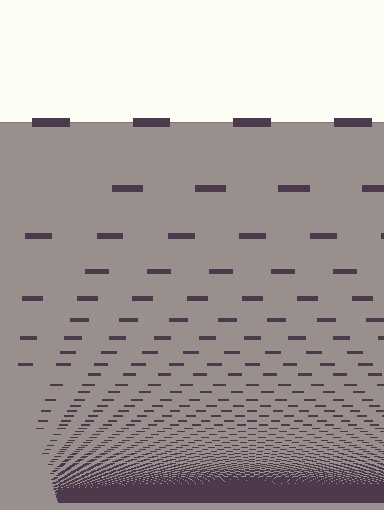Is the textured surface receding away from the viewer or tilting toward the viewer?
The surface appears to tilt toward the viewer. Texture elements get larger and sparser toward the top.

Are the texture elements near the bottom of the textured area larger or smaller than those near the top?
Smaller. The gradient is inverted — elements near the bottom are smaller and denser.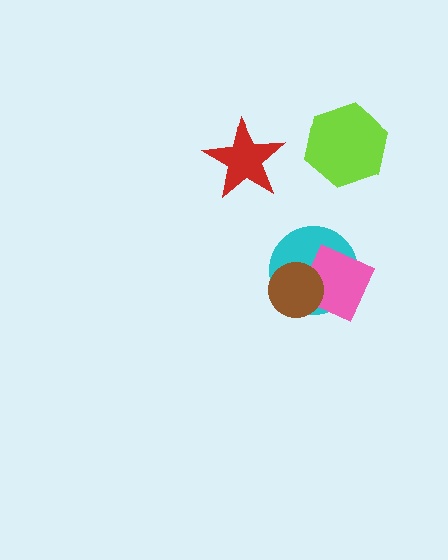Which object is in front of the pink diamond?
The brown circle is in front of the pink diamond.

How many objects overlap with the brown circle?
2 objects overlap with the brown circle.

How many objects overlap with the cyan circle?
2 objects overlap with the cyan circle.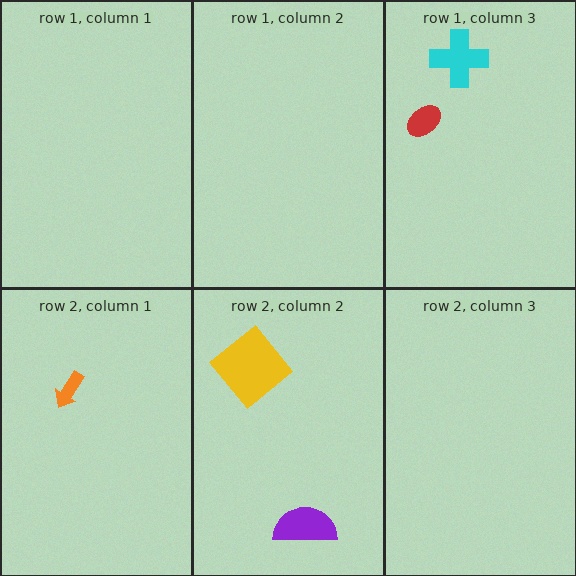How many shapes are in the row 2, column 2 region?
2.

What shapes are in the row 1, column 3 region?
The cyan cross, the red ellipse.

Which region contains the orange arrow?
The row 2, column 1 region.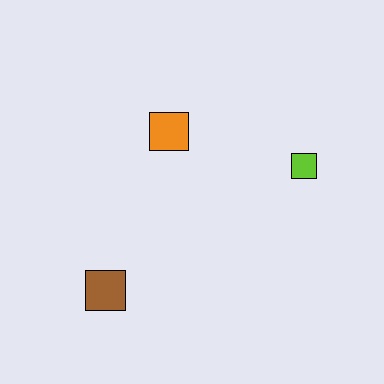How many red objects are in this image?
There are no red objects.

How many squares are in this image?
There are 3 squares.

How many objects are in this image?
There are 3 objects.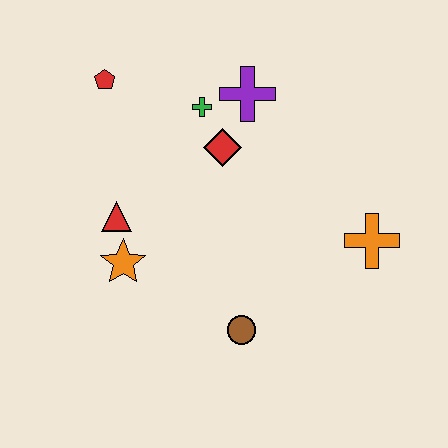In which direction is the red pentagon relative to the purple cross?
The red pentagon is to the left of the purple cross.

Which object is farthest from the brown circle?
The red pentagon is farthest from the brown circle.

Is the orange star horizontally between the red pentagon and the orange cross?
Yes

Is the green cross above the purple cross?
No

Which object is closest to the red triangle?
The orange star is closest to the red triangle.